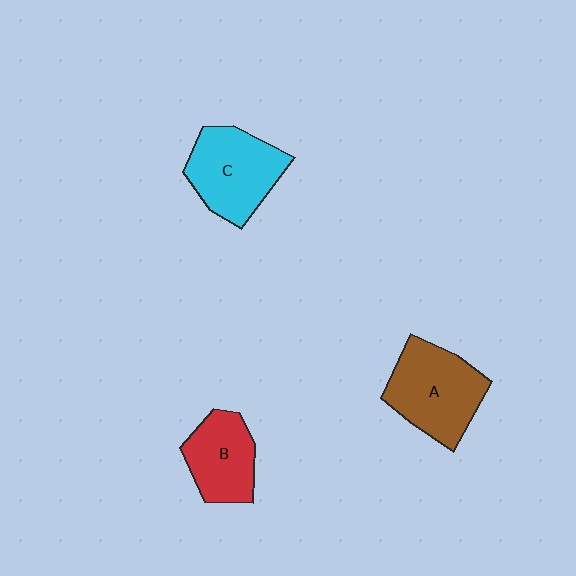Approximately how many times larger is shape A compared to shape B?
Approximately 1.4 times.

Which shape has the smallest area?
Shape B (red).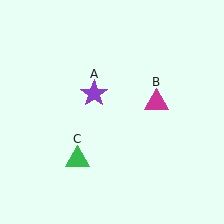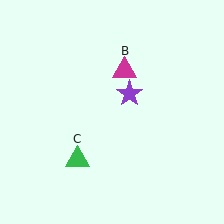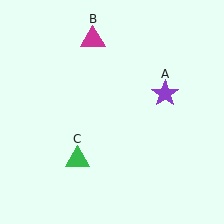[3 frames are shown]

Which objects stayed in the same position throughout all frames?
Green triangle (object C) remained stationary.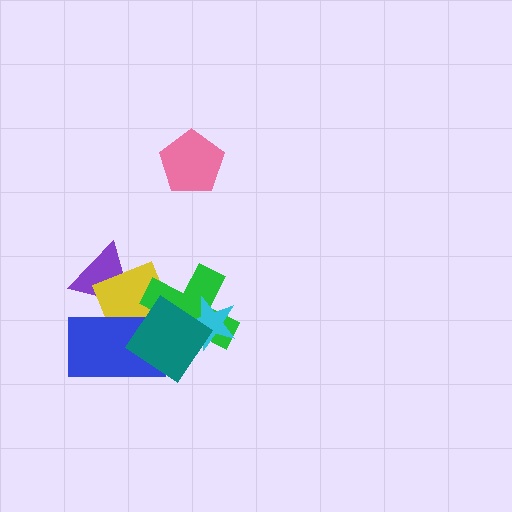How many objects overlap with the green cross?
4 objects overlap with the green cross.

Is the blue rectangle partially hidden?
Yes, it is partially covered by another shape.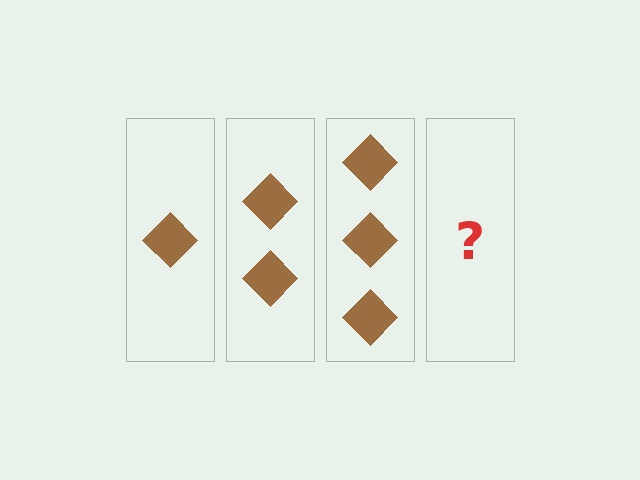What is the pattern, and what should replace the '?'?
The pattern is that each step adds one more diamond. The '?' should be 4 diamonds.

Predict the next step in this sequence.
The next step is 4 diamonds.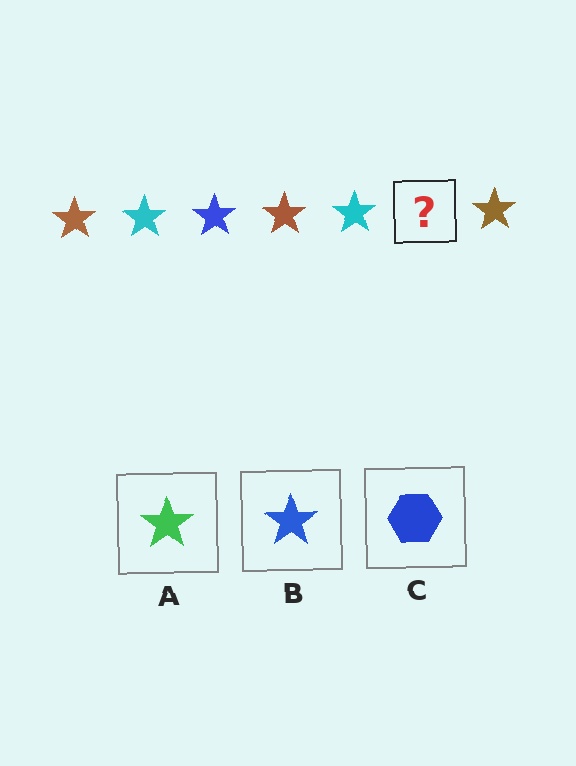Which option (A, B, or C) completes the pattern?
B.